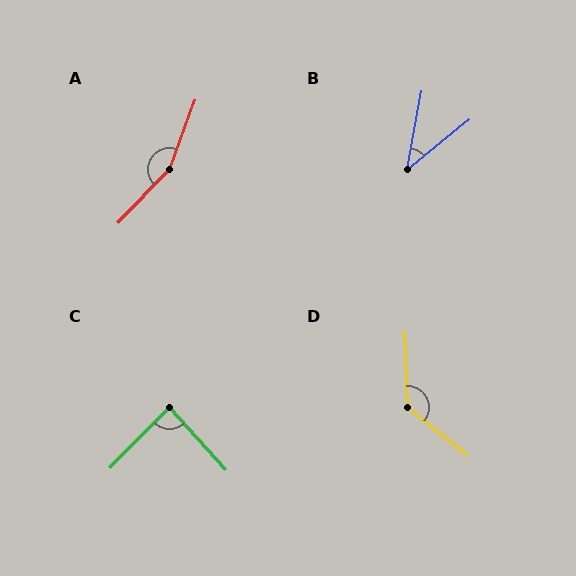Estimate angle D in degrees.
Approximately 131 degrees.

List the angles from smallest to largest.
B (41°), C (86°), D (131°), A (156°).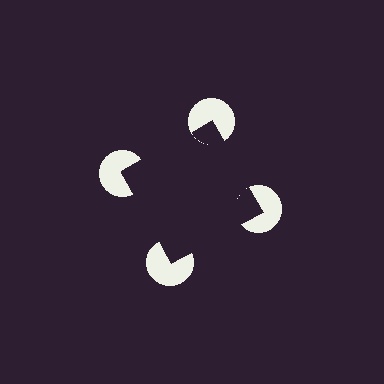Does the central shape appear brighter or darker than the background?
It typically appears slightly darker than the background, even though no actual brightness change is drawn.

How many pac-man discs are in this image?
There are 4 — one at each vertex of the illusory square.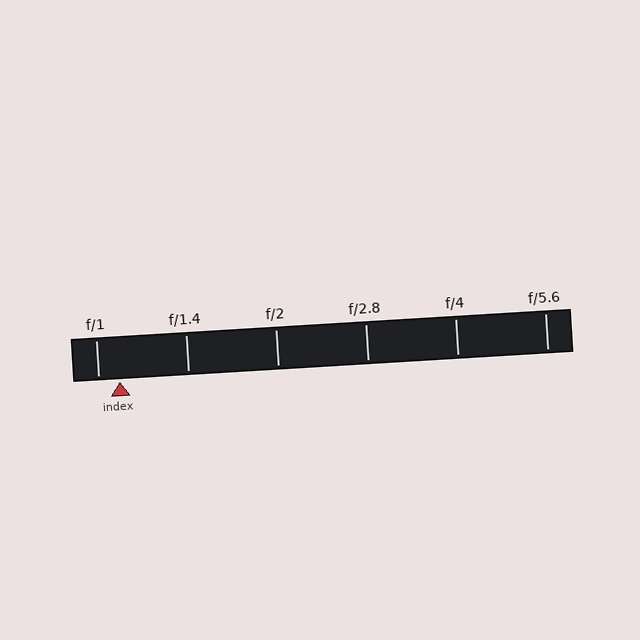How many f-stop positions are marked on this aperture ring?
There are 6 f-stop positions marked.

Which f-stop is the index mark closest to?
The index mark is closest to f/1.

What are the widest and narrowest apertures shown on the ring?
The widest aperture shown is f/1 and the narrowest is f/5.6.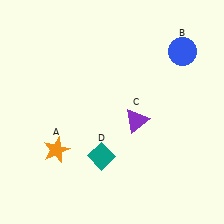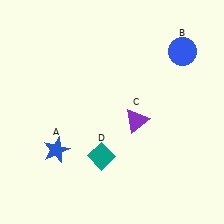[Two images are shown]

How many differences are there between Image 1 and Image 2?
There is 1 difference between the two images.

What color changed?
The star (A) changed from orange in Image 1 to blue in Image 2.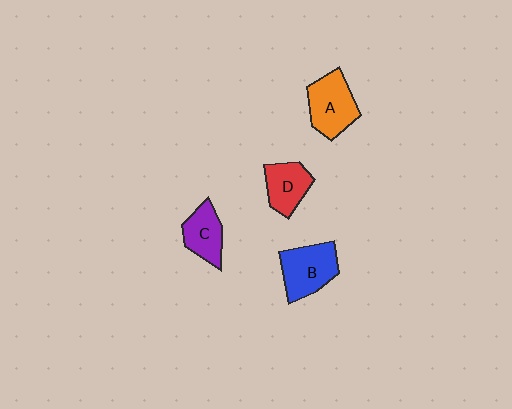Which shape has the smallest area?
Shape C (purple).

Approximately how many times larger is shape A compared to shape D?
Approximately 1.3 times.